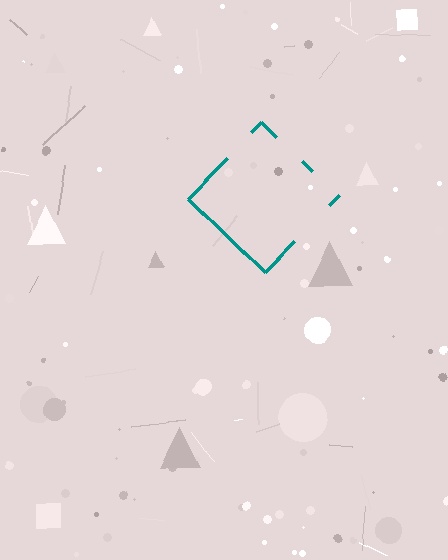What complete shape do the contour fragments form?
The contour fragments form a diamond.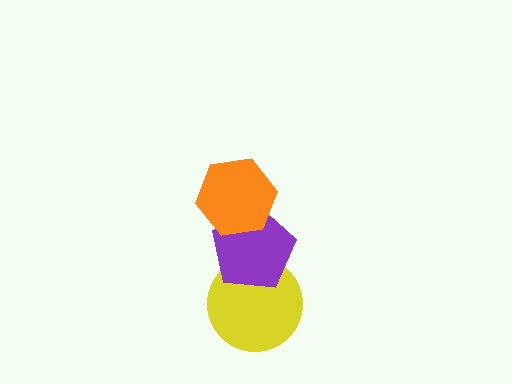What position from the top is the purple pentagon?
The purple pentagon is 2nd from the top.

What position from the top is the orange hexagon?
The orange hexagon is 1st from the top.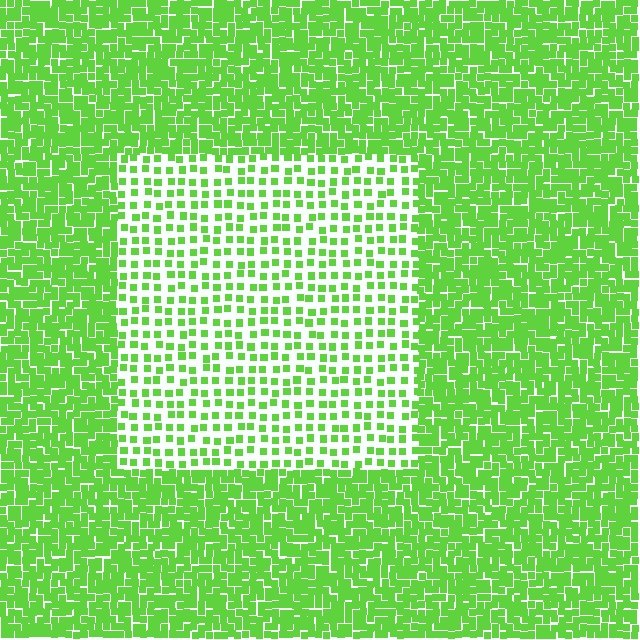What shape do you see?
I see a rectangle.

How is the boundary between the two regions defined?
The boundary is defined by a change in element density (approximately 2.6x ratio). All elements are the same color, size, and shape.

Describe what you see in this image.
The image contains small lime elements arranged at two different densities. A rectangle-shaped region is visible where the elements are less densely packed than the surrounding area.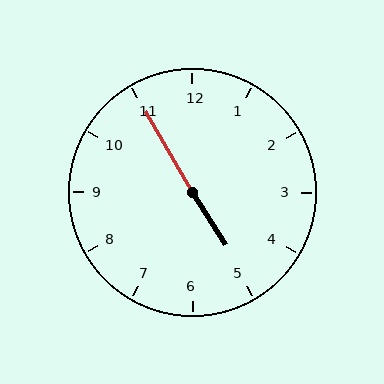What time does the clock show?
4:55.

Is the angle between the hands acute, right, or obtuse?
It is obtuse.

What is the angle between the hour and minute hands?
Approximately 178 degrees.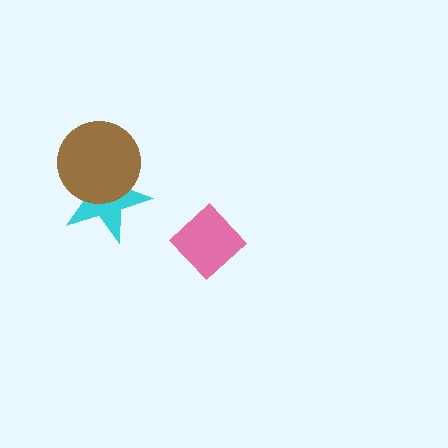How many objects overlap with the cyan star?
1 object overlaps with the cyan star.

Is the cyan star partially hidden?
Yes, it is partially covered by another shape.